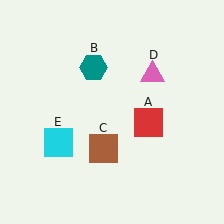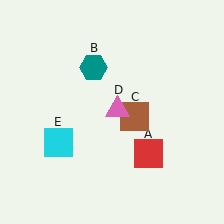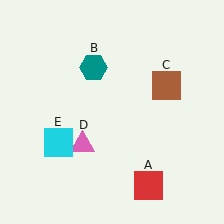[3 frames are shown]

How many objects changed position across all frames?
3 objects changed position: red square (object A), brown square (object C), pink triangle (object D).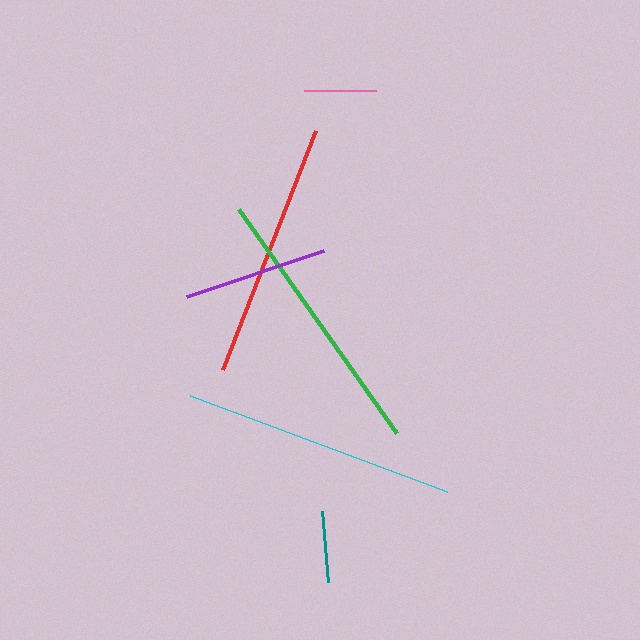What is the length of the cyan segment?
The cyan segment is approximately 274 pixels long.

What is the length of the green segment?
The green segment is approximately 275 pixels long.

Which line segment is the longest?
The green line is the longest at approximately 275 pixels.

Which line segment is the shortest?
The pink line is the shortest at approximately 72 pixels.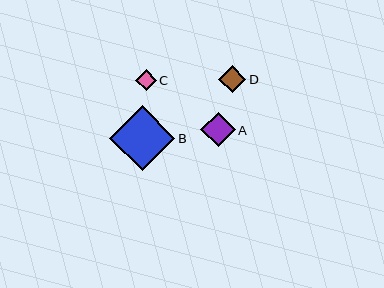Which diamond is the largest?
Diamond B is the largest with a size of approximately 65 pixels.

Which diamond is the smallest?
Diamond C is the smallest with a size of approximately 21 pixels.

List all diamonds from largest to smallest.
From largest to smallest: B, A, D, C.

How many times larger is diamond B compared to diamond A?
Diamond B is approximately 1.9 times the size of diamond A.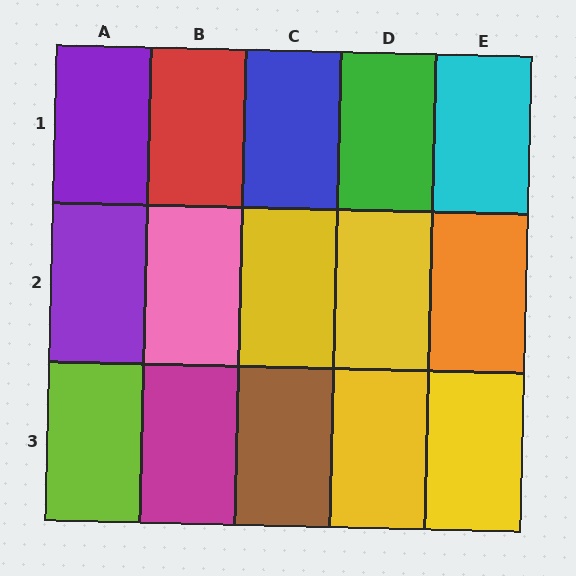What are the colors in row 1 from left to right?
Purple, red, blue, green, cyan.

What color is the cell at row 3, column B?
Magenta.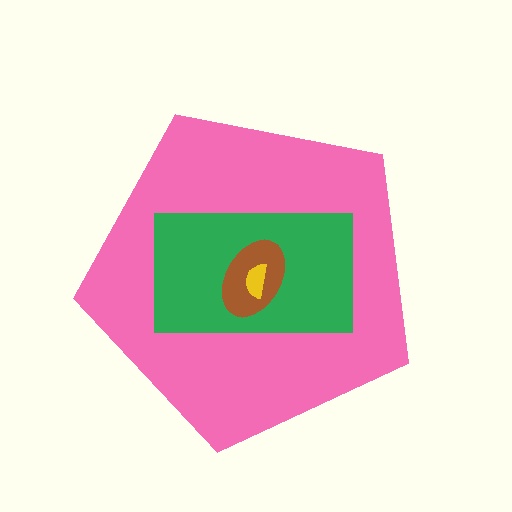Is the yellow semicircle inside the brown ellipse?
Yes.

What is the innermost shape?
The yellow semicircle.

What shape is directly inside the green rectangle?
The brown ellipse.